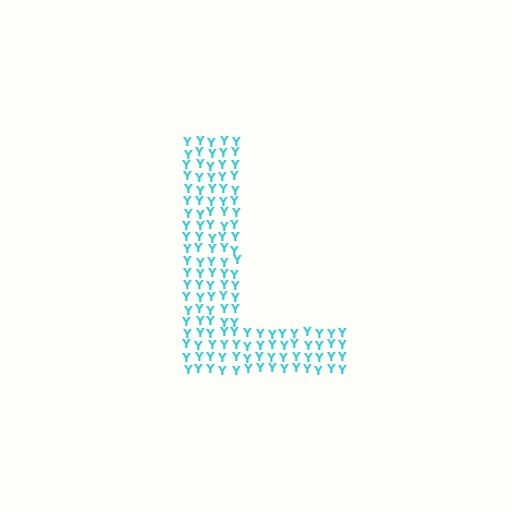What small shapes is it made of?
It is made of small letter Y's.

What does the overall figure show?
The overall figure shows the letter L.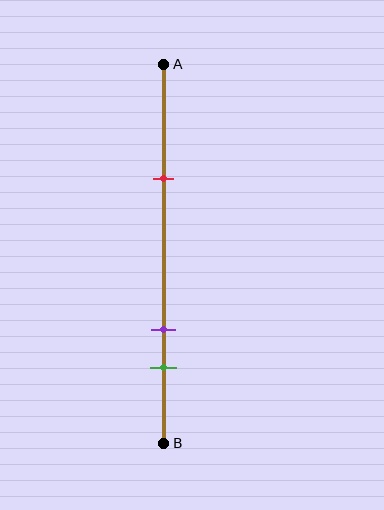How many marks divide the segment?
There are 3 marks dividing the segment.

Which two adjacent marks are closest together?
The purple and green marks are the closest adjacent pair.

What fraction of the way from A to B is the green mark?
The green mark is approximately 80% (0.8) of the way from A to B.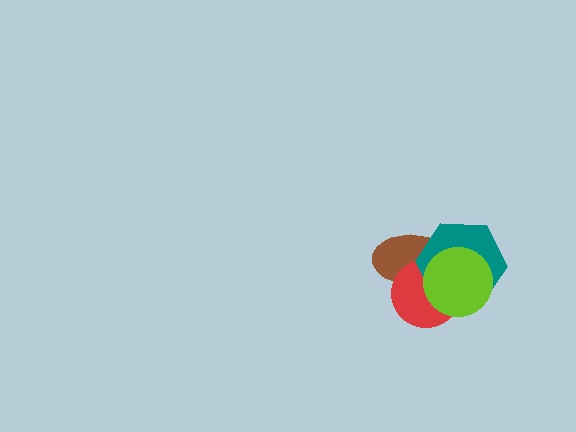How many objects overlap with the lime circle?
3 objects overlap with the lime circle.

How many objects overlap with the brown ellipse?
3 objects overlap with the brown ellipse.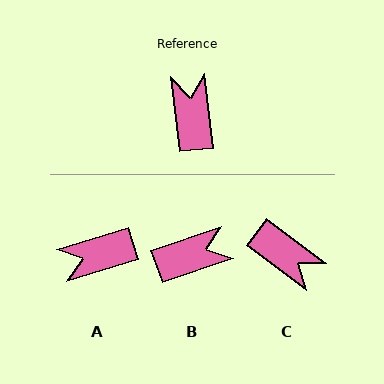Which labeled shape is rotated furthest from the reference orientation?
C, about 133 degrees away.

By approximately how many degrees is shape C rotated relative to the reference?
Approximately 133 degrees clockwise.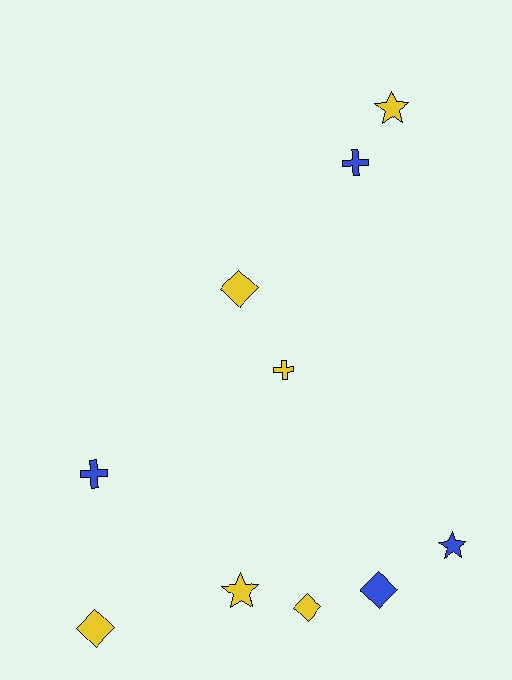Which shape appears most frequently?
Diamond, with 4 objects.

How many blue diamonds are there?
There is 1 blue diamond.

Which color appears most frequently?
Yellow, with 6 objects.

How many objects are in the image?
There are 10 objects.